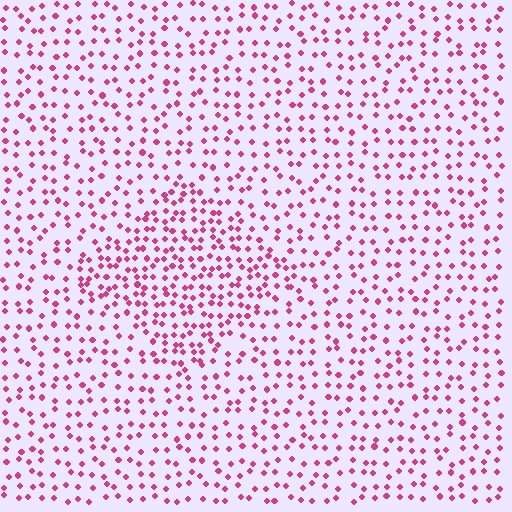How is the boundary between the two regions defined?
The boundary is defined by a change in element density (approximately 1.7x ratio). All elements are the same color, size, and shape.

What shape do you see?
I see a diamond.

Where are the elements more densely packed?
The elements are more densely packed inside the diamond boundary.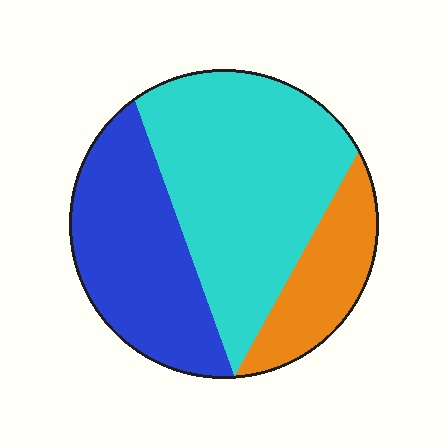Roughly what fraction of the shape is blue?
Blue covers about 35% of the shape.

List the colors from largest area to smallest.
From largest to smallest: cyan, blue, orange.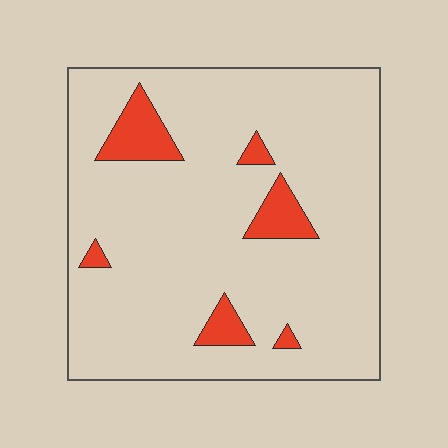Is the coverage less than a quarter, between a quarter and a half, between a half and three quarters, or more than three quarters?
Less than a quarter.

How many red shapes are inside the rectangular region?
6.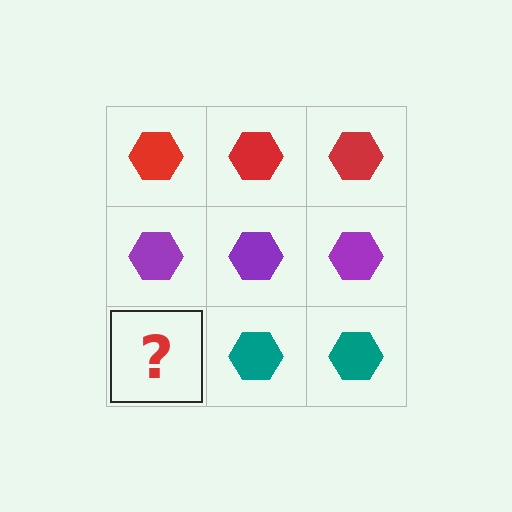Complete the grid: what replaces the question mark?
The question mark should be replaced with a teal hexagon.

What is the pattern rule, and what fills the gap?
The rule is that each row has a consistent color. The gap should be filled with a teal hexagon.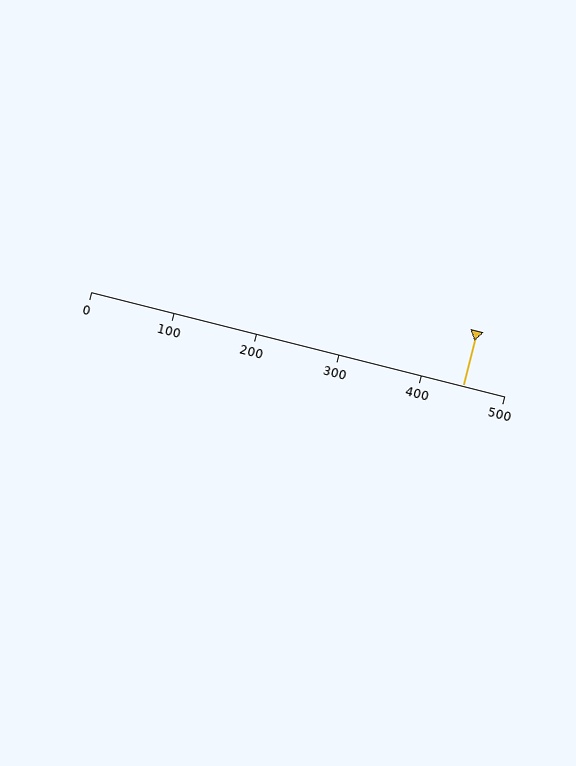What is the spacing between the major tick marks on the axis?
The major ticks are spaced 100 apart.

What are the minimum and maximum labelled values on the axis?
The axis runs from 0 to 500.